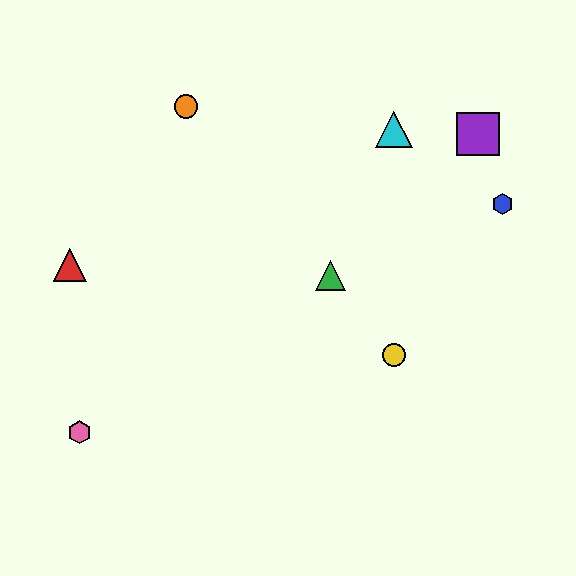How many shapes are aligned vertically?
2 shapes (the yellow circle, the cyan triangle) are aligned vertically.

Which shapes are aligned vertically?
The yellow circle, the cyan triangle are aligned vertically.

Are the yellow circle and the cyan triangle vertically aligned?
Yes, both are at x≈394.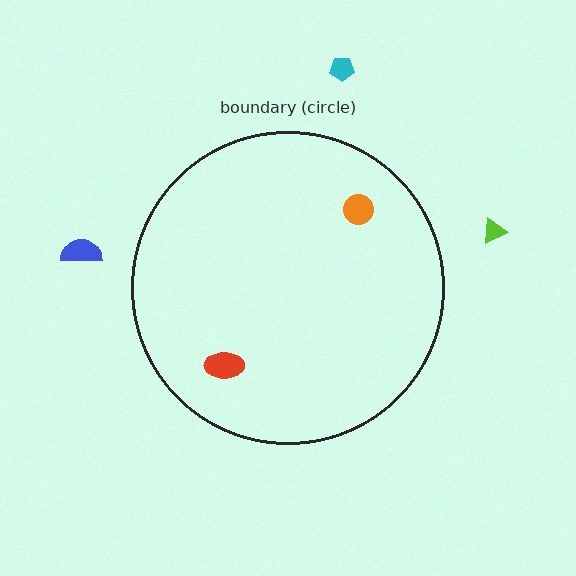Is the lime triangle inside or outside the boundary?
Outside.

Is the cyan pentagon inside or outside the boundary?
Outside.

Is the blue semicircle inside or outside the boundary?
Outside.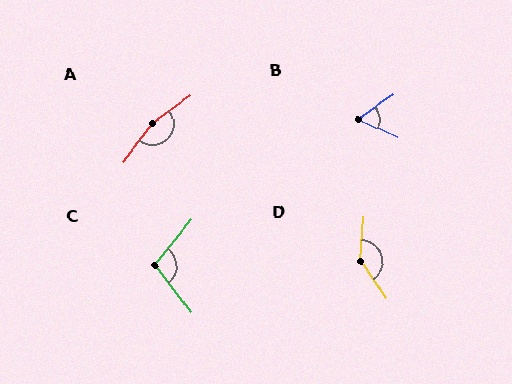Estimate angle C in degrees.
Approximately 104 degrees.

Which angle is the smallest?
B, at approximately 58 degrees.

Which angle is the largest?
A, at approximately 162 degrees.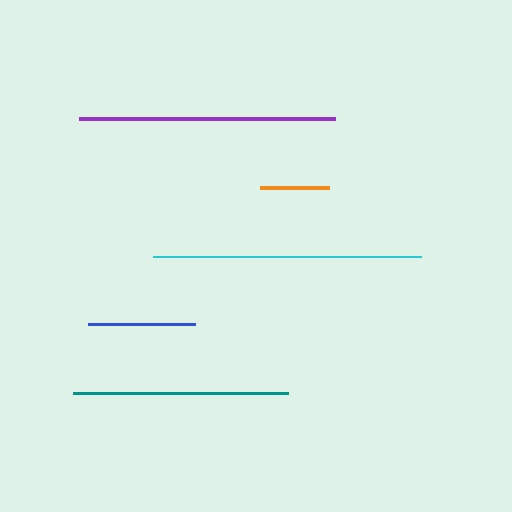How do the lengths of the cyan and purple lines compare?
The cyan and purple lines are approximately the same length.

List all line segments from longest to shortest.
From longest to shortest: cyan, purple, teal, blue, orange.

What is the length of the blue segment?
The blue segment is approximately 107 pixels long.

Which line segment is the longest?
The cyan line is the longest at approximately 268 pixels.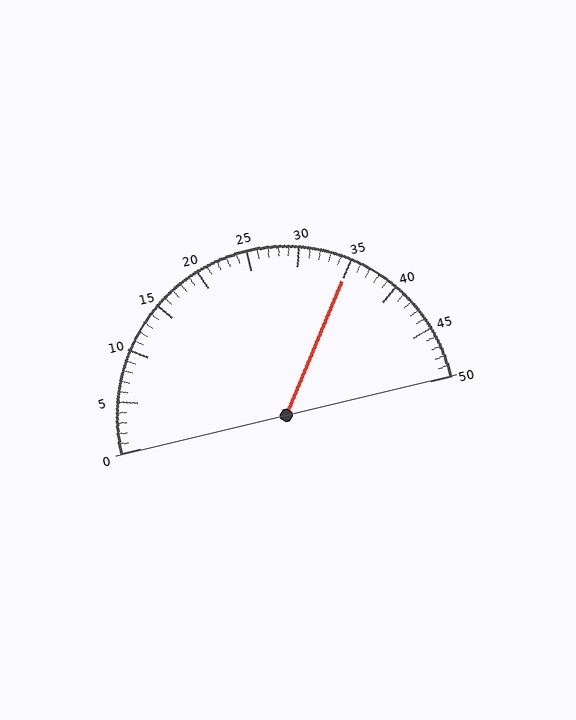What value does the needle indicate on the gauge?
The needle indicates approximately 35.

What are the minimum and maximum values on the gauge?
The gauge ranges from 0 to 50.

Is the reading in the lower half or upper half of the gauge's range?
The reading is in the upper half of the range (0 to 50).